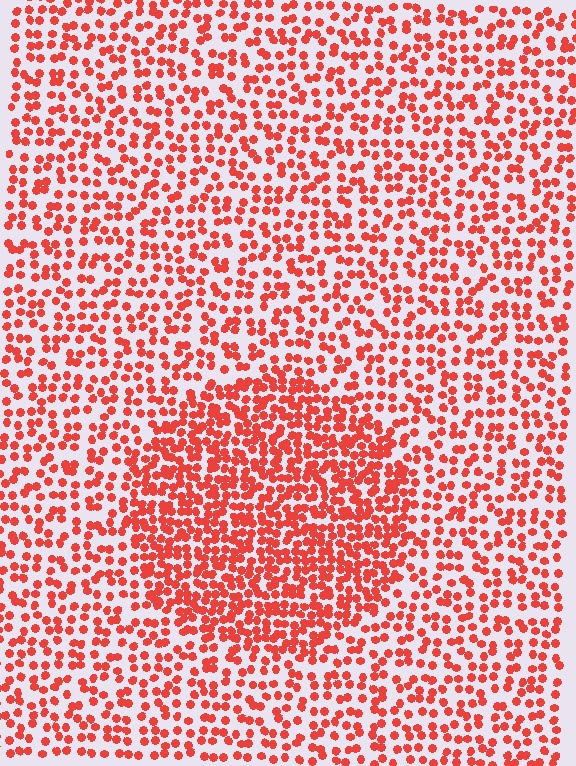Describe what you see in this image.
The image contains small red elements arranged at two different densities. A circle-shaped region is visible where the elements are more densely packed than the surrounding area.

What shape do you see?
I see a circle.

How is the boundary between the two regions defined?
The boundary is defined by a change in element density (approximately 1.8x ratio). All elements are the same color, size, and shape.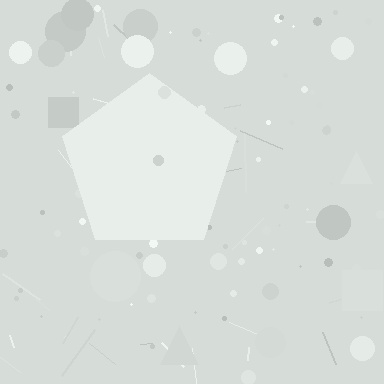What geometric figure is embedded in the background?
A pentagon is embedded in the background.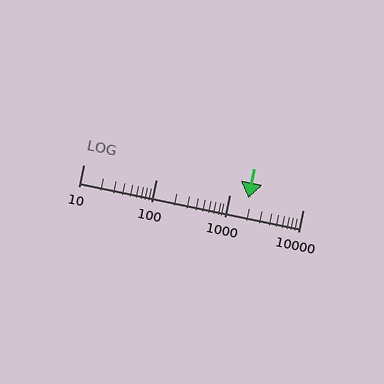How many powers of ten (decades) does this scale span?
The scale spans 3 decades, from 10 to 10000.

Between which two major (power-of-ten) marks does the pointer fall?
The pointer is between 1000 and 10000.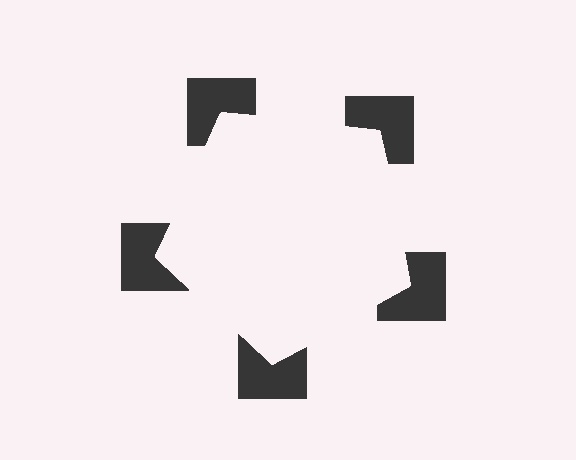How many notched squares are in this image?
There are 5 — one at each vertex of the illusory pentagon.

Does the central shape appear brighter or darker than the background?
It typically appears slightly brighter than the background, even though no actual brightness change is drawn.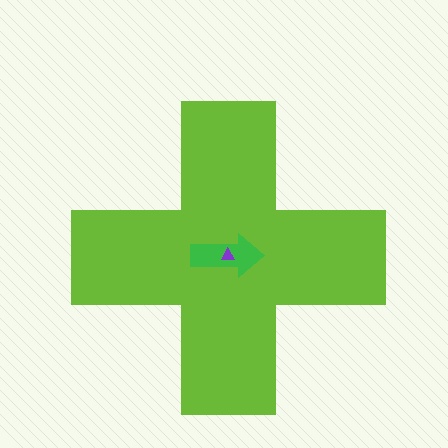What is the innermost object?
The purple triangle.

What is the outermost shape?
The lime cross.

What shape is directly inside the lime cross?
The green arrow.